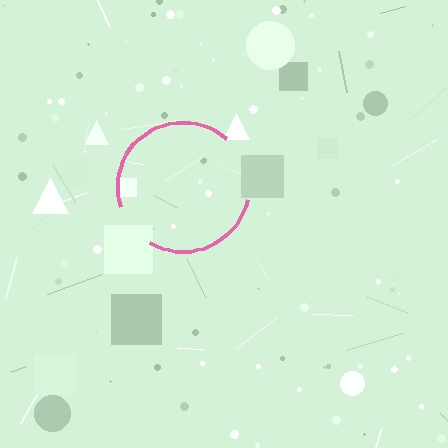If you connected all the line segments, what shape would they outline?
They would outline a circle.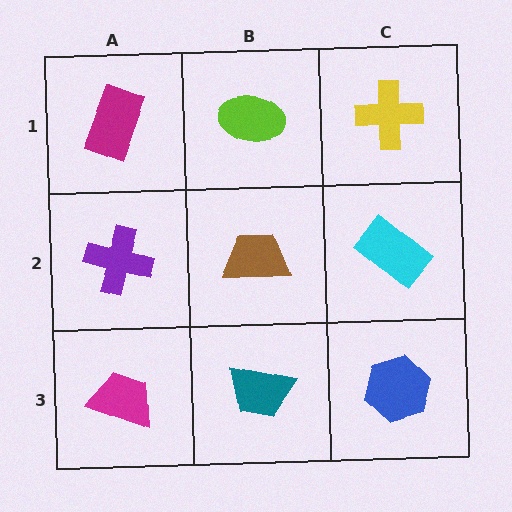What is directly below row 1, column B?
A brown trapezoid.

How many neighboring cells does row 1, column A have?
2.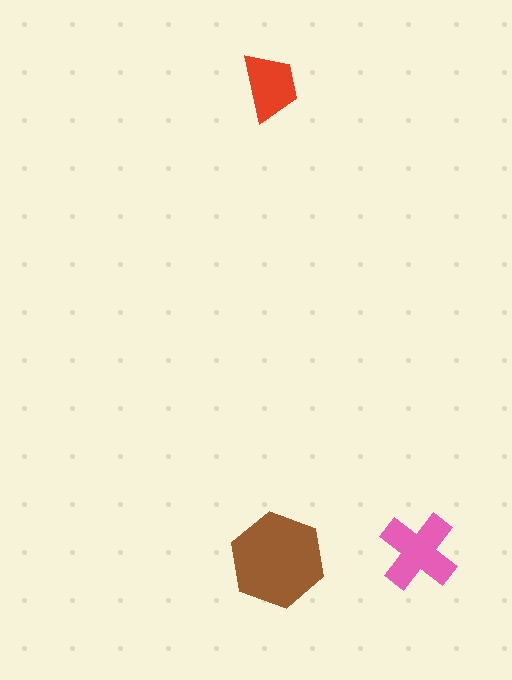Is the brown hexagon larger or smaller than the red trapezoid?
Larger.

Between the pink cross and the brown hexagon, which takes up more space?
The brown hexagon.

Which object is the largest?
The brown hexagon.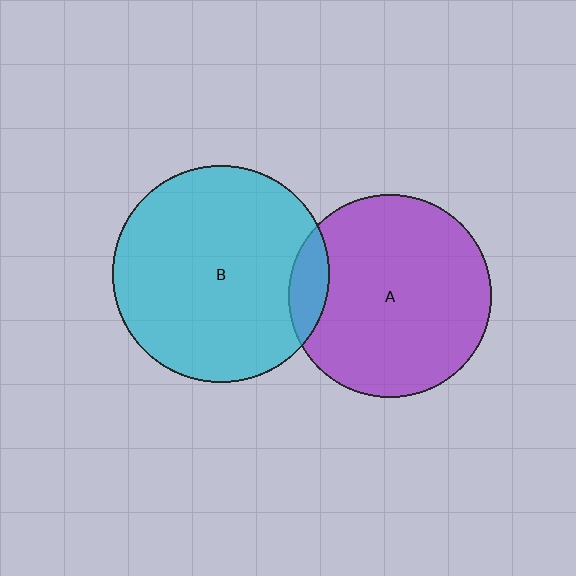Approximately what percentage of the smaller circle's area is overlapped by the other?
Approximately 10%.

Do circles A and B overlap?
Yes.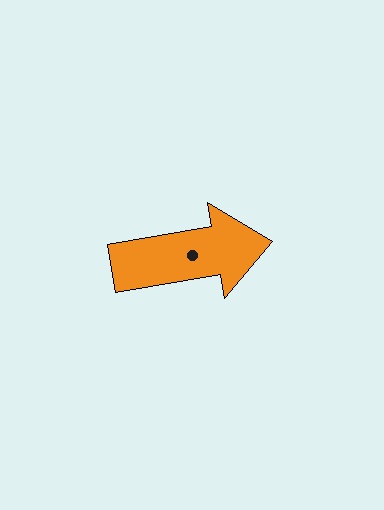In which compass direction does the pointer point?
East.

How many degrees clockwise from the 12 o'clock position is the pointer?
Approximately 80 degrees.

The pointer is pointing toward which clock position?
Roughly 3 o'clock.